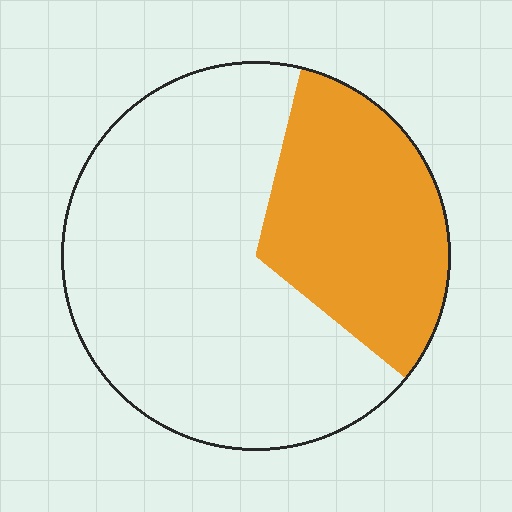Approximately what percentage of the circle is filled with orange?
Approximately 30%.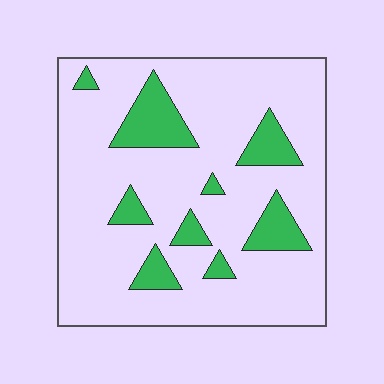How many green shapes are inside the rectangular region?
9.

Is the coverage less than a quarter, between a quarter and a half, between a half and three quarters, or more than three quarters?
Less than a quarter.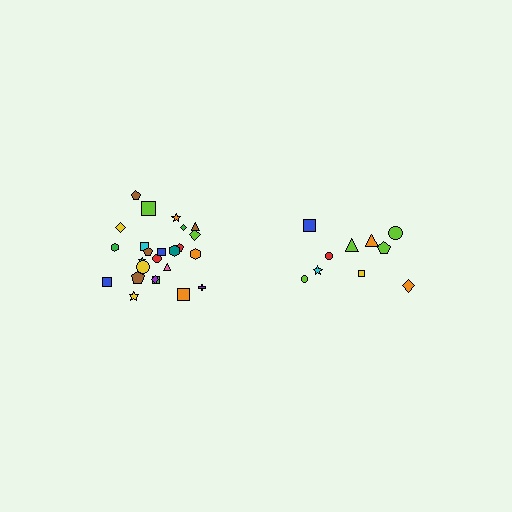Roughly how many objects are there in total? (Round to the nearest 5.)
Roughly 35 objects in total.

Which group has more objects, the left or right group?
The left group.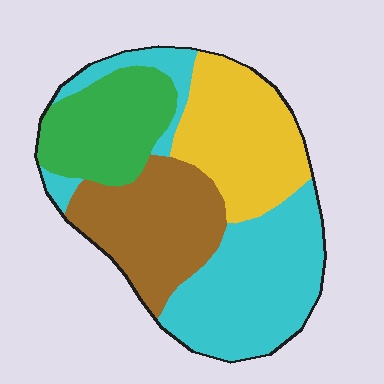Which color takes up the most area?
Cyan, at roughly 35%.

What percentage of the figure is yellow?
Yellow covers 23% of the figure.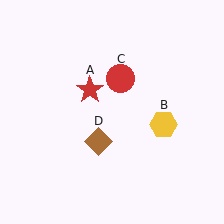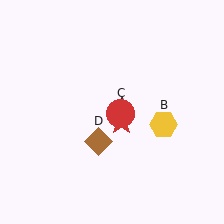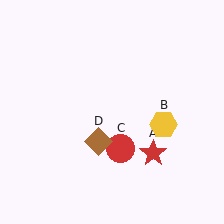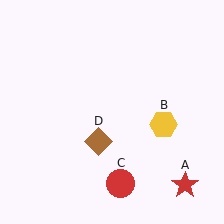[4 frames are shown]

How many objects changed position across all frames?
2 objects changed position: red star (object A), red circle (object C).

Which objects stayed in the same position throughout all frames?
Yellow hexagon (object B) and brown diamond (object D) remained stationary.